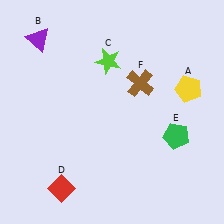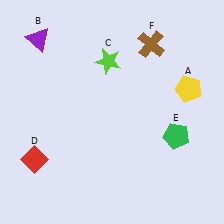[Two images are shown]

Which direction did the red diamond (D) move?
The red diamond (D) moved up.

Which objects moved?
The objects that moved are: the red diamond (D), the brown cross (F).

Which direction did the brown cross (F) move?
The brown cross (F) moved up.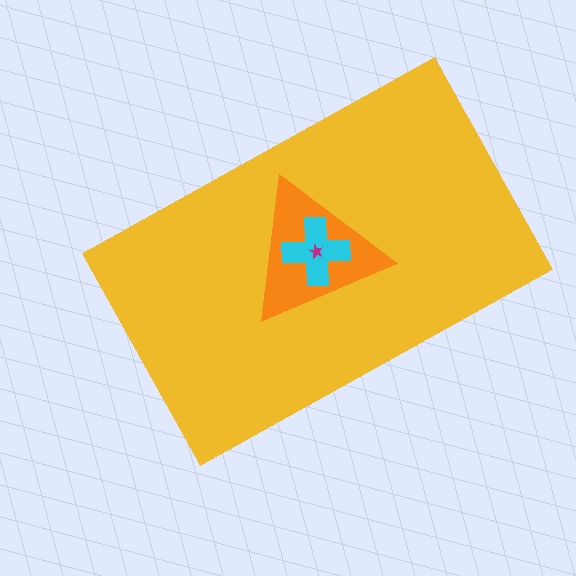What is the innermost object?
The magenta star.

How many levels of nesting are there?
4.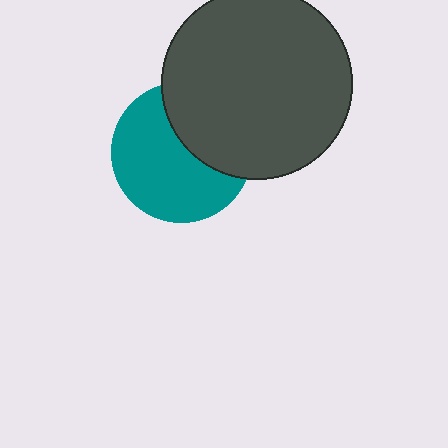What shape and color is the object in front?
The object in front is a dark gray circle.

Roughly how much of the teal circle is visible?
About half of it is visible (roughly 63%).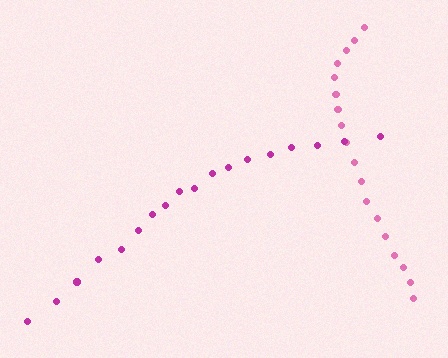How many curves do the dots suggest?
There are 2 distinct paths.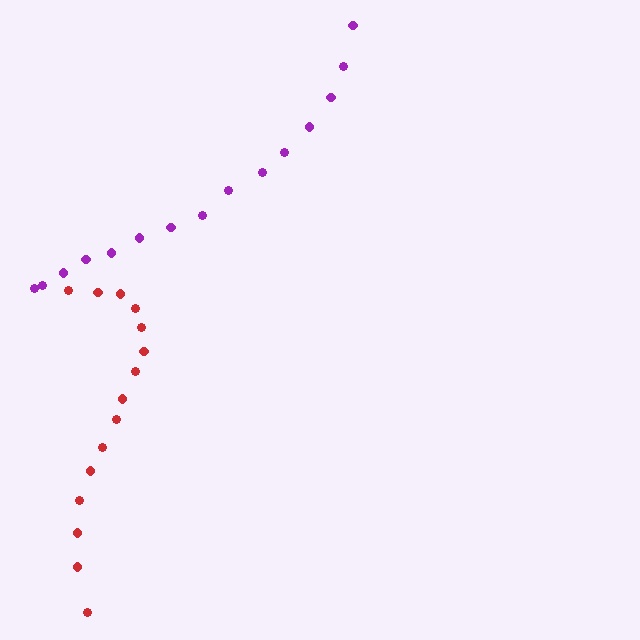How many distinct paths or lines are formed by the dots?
There are 2 distinct paths.